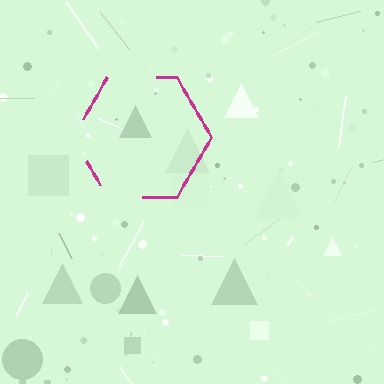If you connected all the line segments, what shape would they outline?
They would outline a hexagon.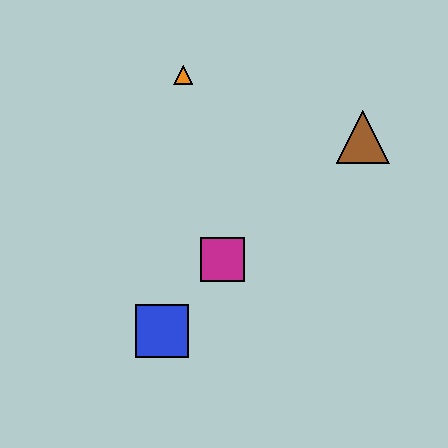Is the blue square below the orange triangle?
Yes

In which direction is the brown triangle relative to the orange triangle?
The brown triangle is to the right of the orange triangle.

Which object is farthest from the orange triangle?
The blue square is farthest from the orange triangle.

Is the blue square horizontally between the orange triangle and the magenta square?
No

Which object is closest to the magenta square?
The blue square is closest to the magenta square.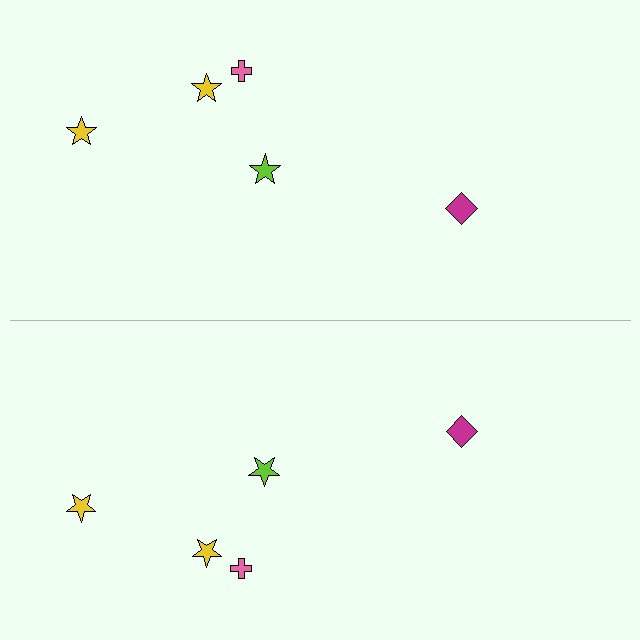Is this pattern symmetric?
Yes, this pattern has bilateral (reflection) symmetry.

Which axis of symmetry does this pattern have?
The pattern has a horizontal axis of symmetry running through the center of the image.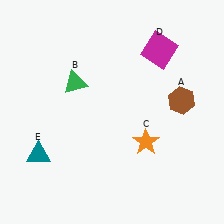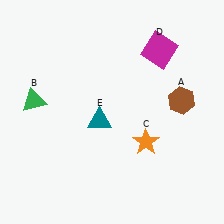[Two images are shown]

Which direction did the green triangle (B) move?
The green triangle (B) moved left.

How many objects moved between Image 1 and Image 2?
2 objects moved between the two images.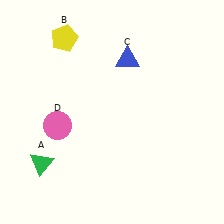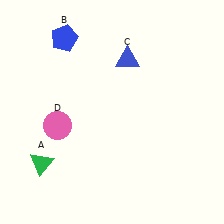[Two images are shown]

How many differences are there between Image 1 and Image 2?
There is 1 difference between the two images.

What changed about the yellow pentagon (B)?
In Image 1, B is yellow. In Image 2, it changed to blue.